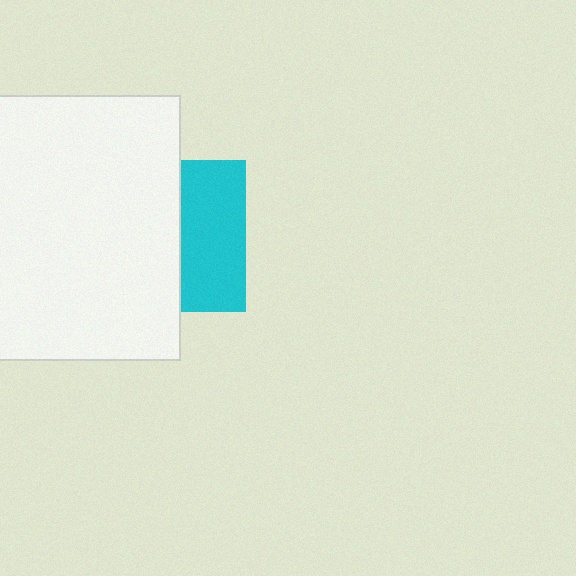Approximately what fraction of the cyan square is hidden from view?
Roughly 57% of the cyan square is hidden behind the white rectangle.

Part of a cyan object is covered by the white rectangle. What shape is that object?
It is a square.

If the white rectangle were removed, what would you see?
You would see the complete cyan square.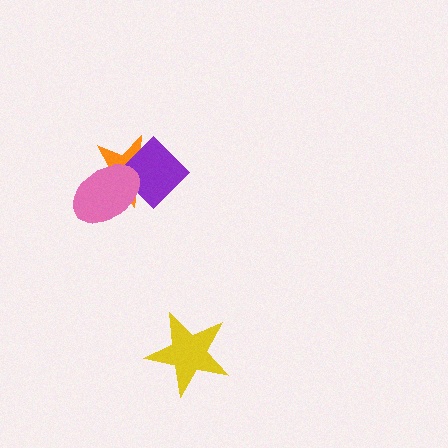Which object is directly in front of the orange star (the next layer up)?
The purple diamond is directly in front of the orange star.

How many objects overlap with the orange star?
2 objects overlap with the orange star.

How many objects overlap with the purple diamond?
2 objects overlap with the purple diamond.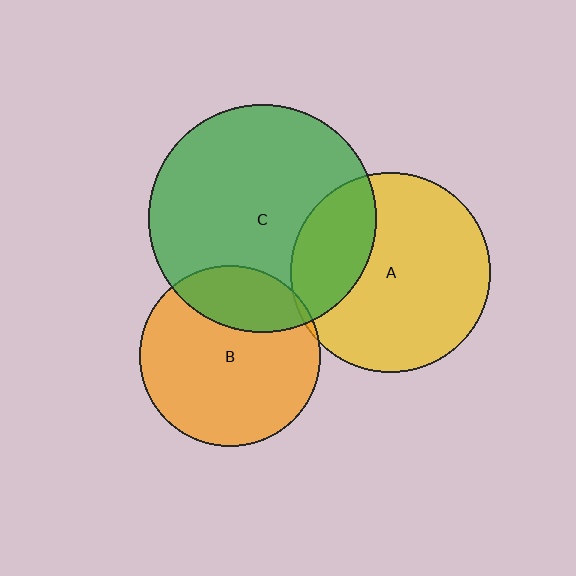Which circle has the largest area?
Circle C (green).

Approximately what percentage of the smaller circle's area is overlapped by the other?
Approximately 25%.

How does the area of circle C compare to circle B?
Approximately 1.6 times.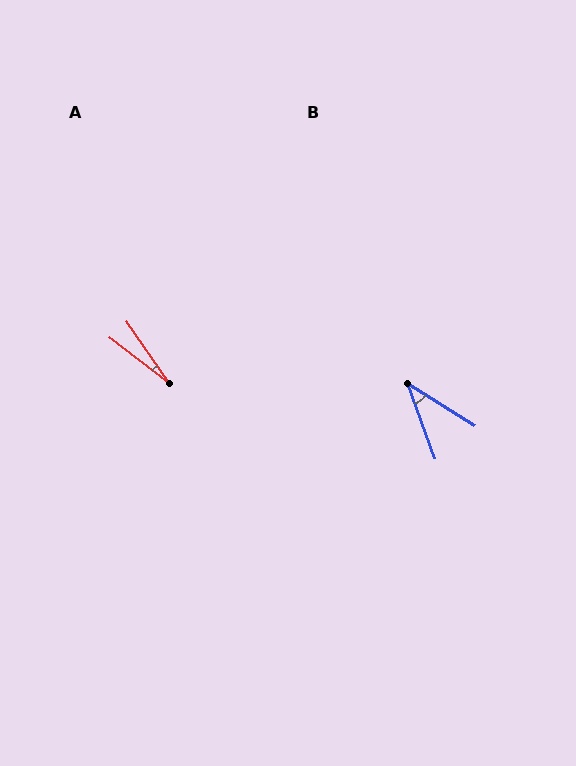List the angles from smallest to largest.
A (18°), B (37°).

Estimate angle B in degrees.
Approximately 37 degrees.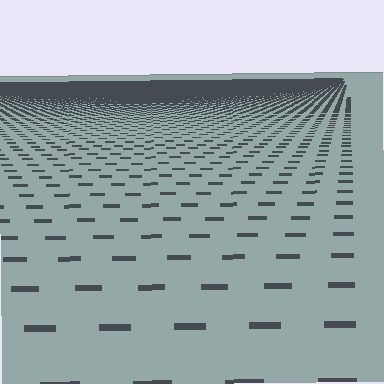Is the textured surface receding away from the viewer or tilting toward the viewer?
The surface is receding away from the viewer. Texture elements get smaller and denser toward the top.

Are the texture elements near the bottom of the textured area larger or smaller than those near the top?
Larger. Near the bottom, elements are closer to the viewer and appear at a bigger on-screen size.